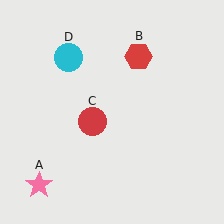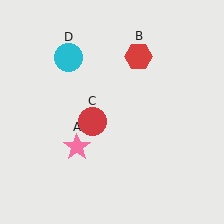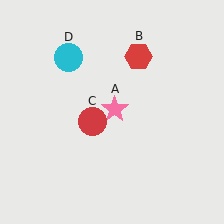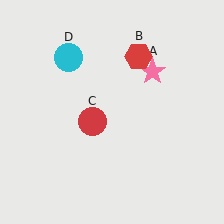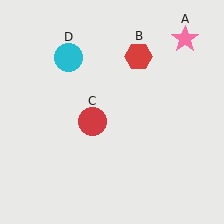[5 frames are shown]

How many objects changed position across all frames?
1 object changed position: pink star (object A).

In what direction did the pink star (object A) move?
The pink star (object A) moved up and to the right.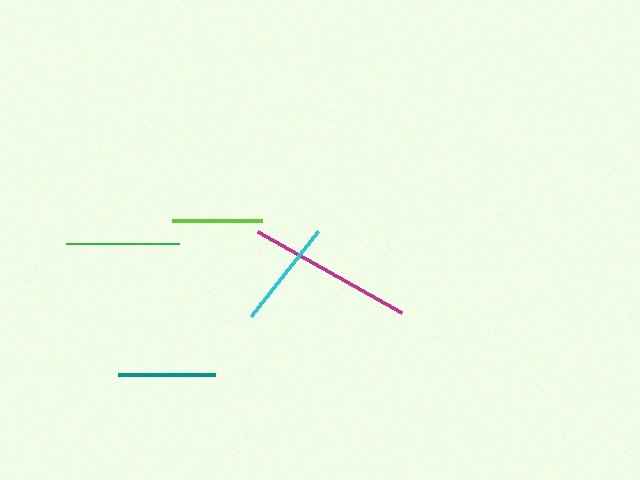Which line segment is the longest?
The magenta line is the longest at approximately 166 pixels.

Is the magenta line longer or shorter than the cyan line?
The magenta line is longer than the cyan line.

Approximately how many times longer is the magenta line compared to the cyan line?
The magenta line is approximately 1.5 times the length of the cyan line.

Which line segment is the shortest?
The lime line is the shortest at approximately 90 pixels.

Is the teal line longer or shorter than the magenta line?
The magenta line is longer than the teal line.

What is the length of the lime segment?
The lime segment is approximately 90 pixels long.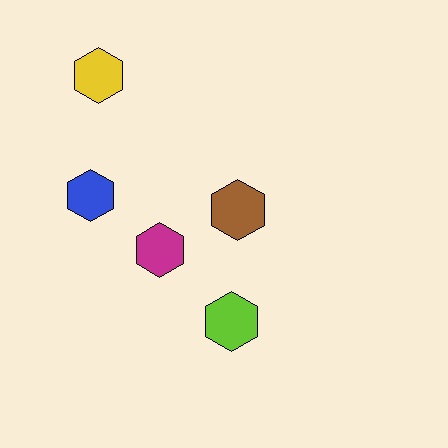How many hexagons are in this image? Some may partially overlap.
There are 5 hexagons.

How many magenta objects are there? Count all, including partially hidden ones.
There is 1 magenta object.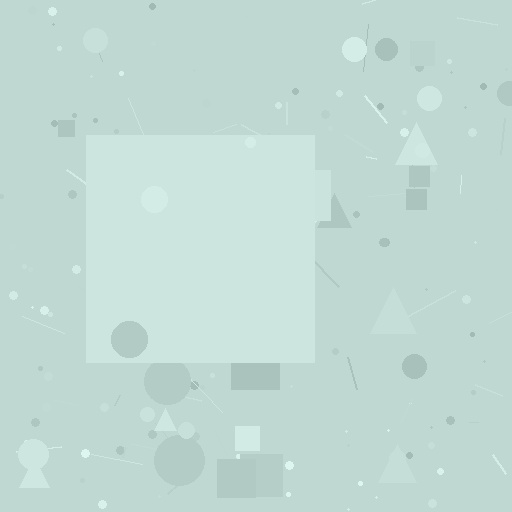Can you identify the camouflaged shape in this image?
The camouflaged shape is a square.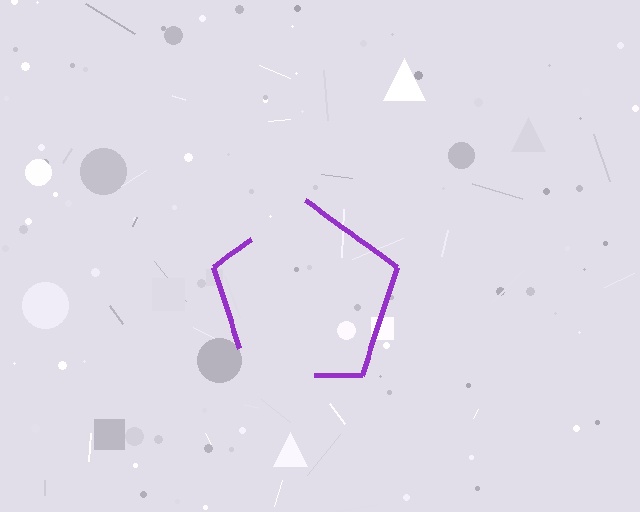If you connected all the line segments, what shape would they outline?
They would outline a pentagon.